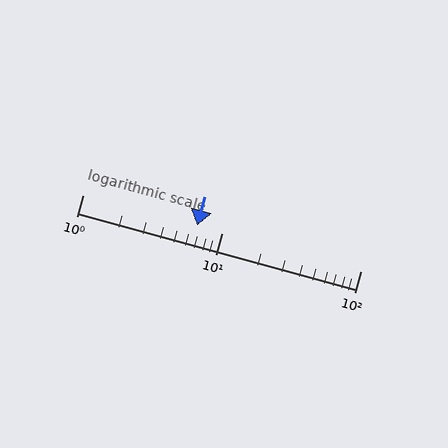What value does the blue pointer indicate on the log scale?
The pointer indicates approximately 6.6.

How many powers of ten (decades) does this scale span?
The scale spans 2 decades, from 1 to 100.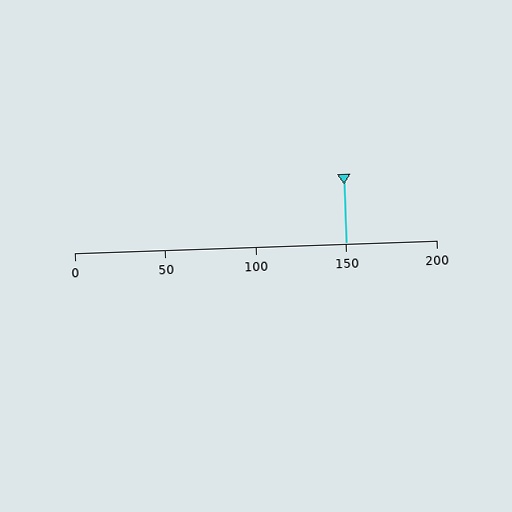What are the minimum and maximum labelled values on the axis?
The axis runs from 0 to 200.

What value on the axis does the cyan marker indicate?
The marker indicates approximately 150.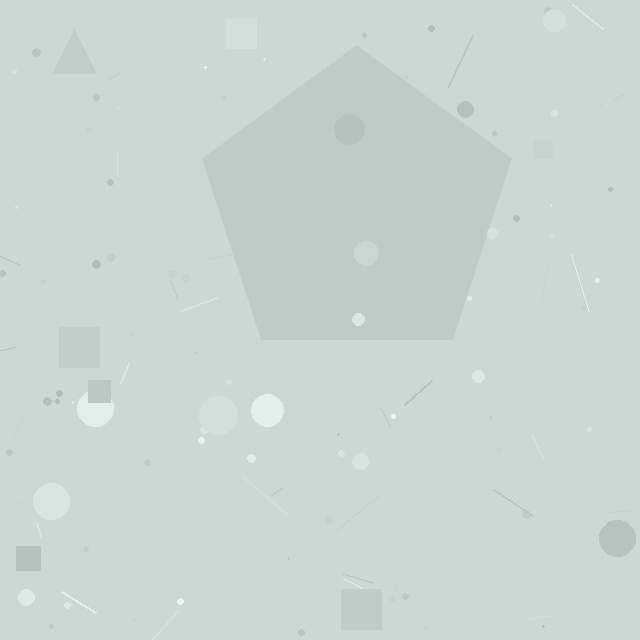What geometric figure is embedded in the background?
A pentagon is embedded in the background.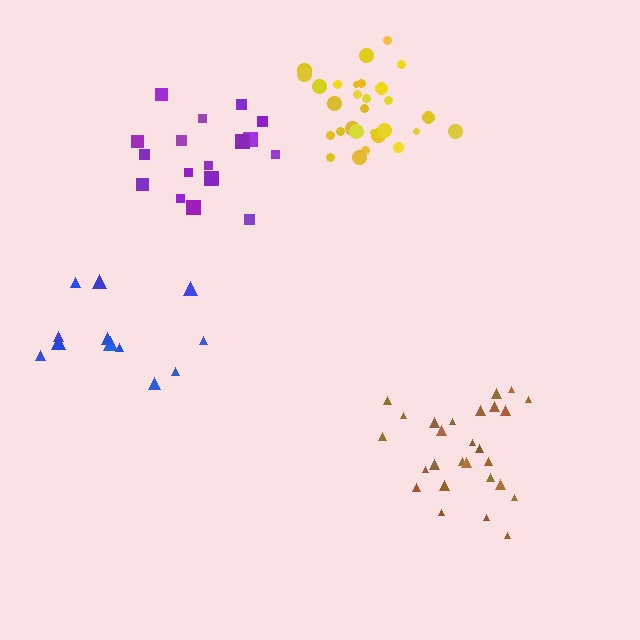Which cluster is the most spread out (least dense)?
Blue.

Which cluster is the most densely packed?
Yellow.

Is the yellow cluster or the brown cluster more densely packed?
Yellow.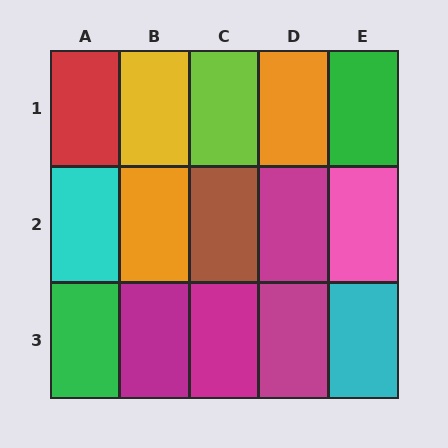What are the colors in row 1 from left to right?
Red, yellow, lime, orange, green.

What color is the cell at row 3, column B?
Magenta.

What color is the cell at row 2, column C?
Brown.